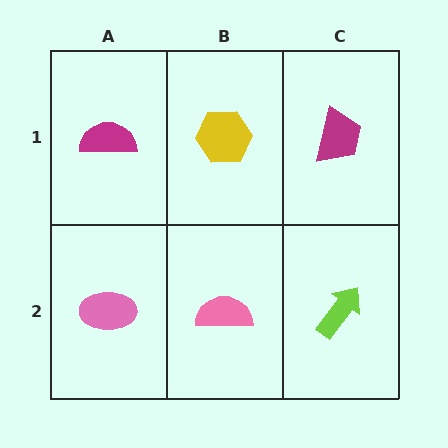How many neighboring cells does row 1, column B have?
3.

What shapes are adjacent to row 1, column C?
A lime arrow (row 2, column C), a yellow hexagon (row 1, column B).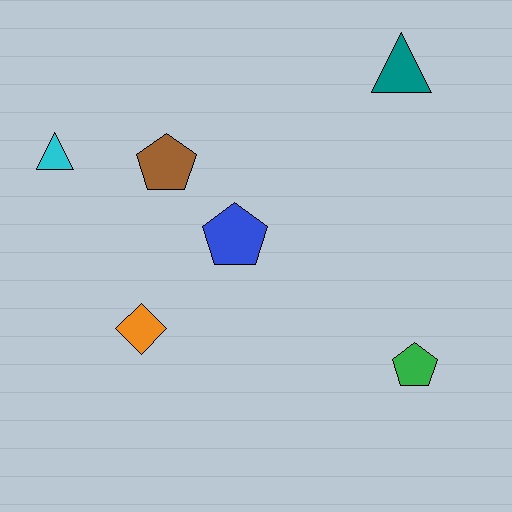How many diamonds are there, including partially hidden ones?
There is 1 diamond.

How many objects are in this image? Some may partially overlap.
There are 6 objects.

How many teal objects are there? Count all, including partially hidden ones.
There is 1 teal object.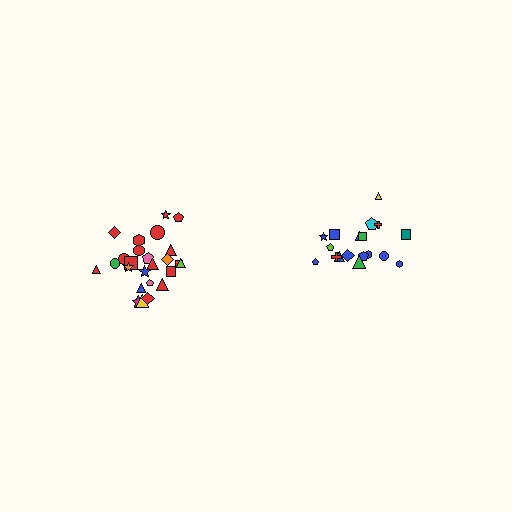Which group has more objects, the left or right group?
The left group.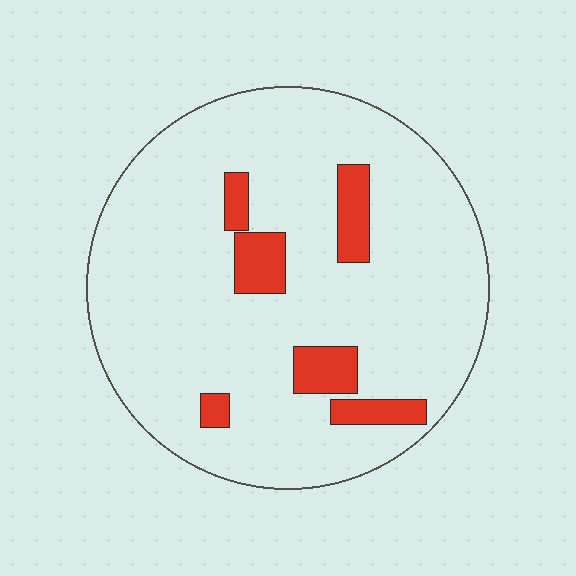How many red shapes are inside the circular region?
6.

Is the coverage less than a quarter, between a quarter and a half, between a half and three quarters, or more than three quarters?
Less than a quarter.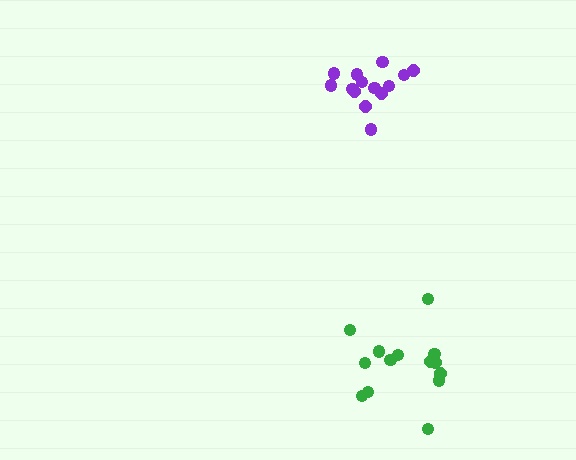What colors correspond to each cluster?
The clusters are colored: green, purple.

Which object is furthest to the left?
The purple cluster is leftmost.